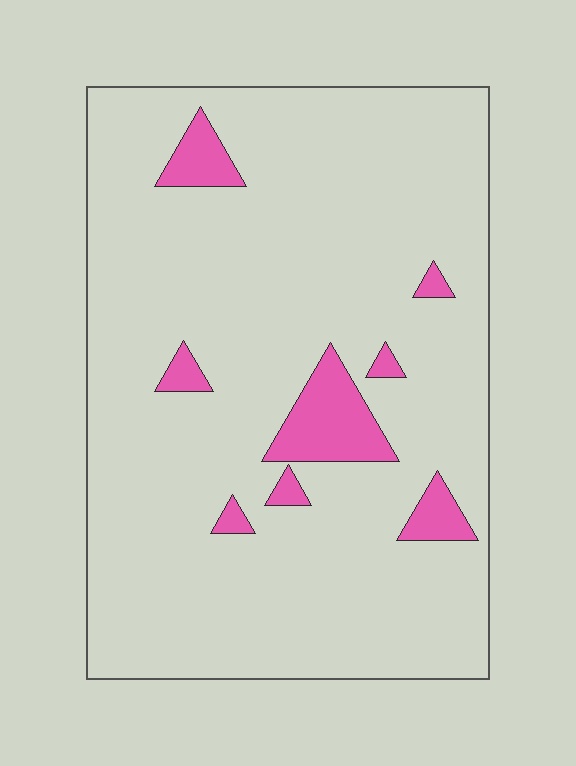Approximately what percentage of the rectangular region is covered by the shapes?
Approximately 10%.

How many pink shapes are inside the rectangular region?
8.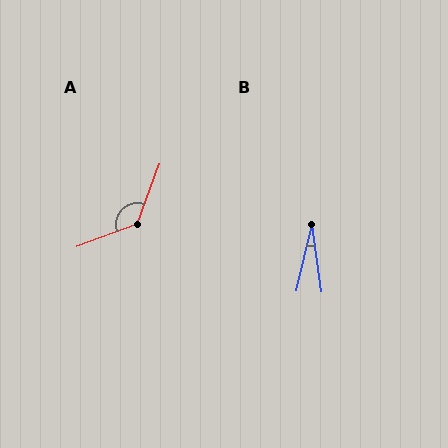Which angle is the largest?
A, at approximately 131 degrees.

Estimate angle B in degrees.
Approximately 21 degrees.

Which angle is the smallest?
B, at approximately 21 degrees.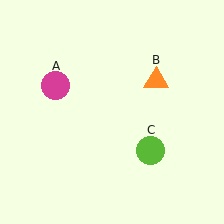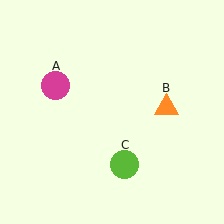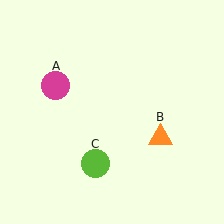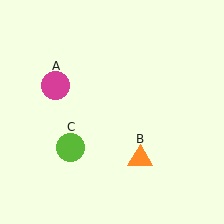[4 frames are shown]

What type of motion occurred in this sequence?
The orange triangle (object B), lime circle (object C) rotated clockwise around the center of the scene.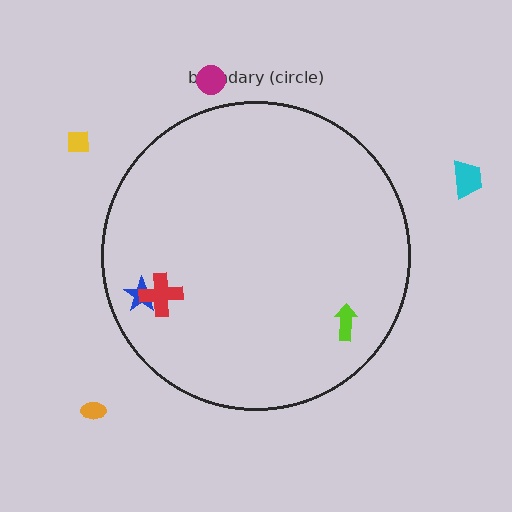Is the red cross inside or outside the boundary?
Inside.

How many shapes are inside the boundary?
3 inside, 4 outside.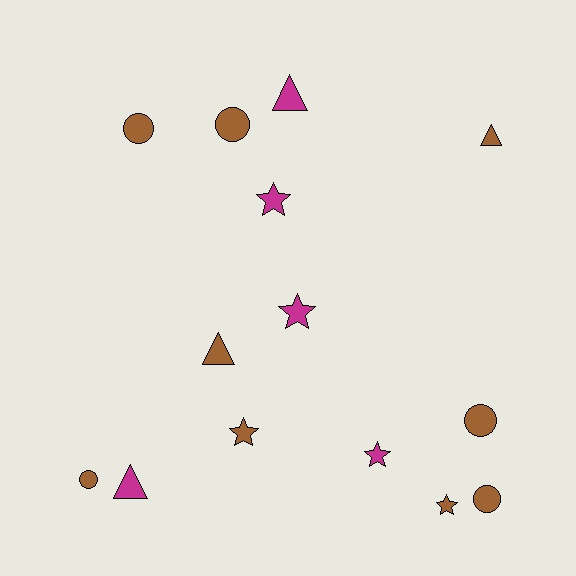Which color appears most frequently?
Brown, with 9 objects.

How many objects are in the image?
There are 14 objects.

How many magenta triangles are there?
There are 2 magenta triangles.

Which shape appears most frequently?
Star, with 5 objects.